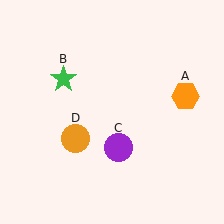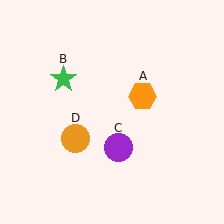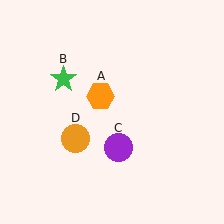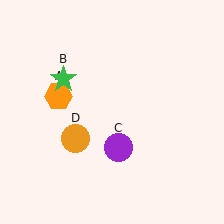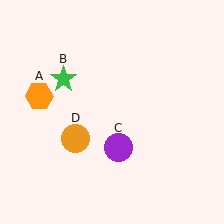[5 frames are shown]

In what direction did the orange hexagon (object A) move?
The orange hexagon (object A) moved left.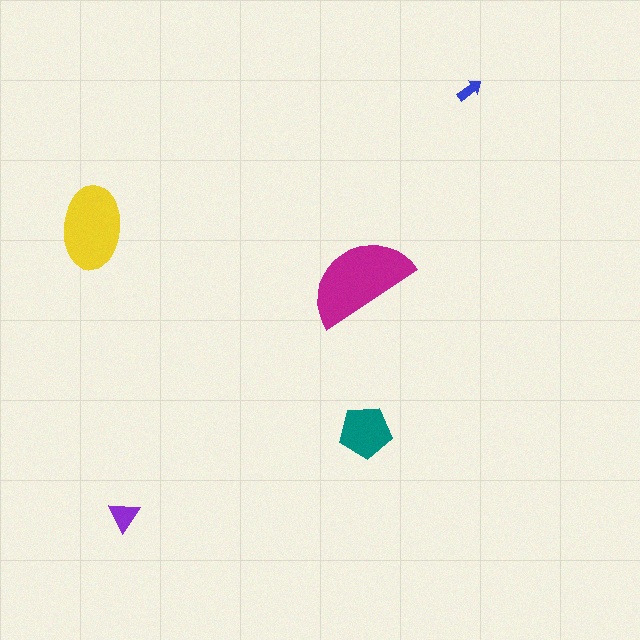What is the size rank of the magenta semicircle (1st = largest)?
1st.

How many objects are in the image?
There are 5 objects in the image.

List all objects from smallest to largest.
The blue arrow, the purple triangle, the teal pentagon, the yellow ellipse, the magenta semicircle.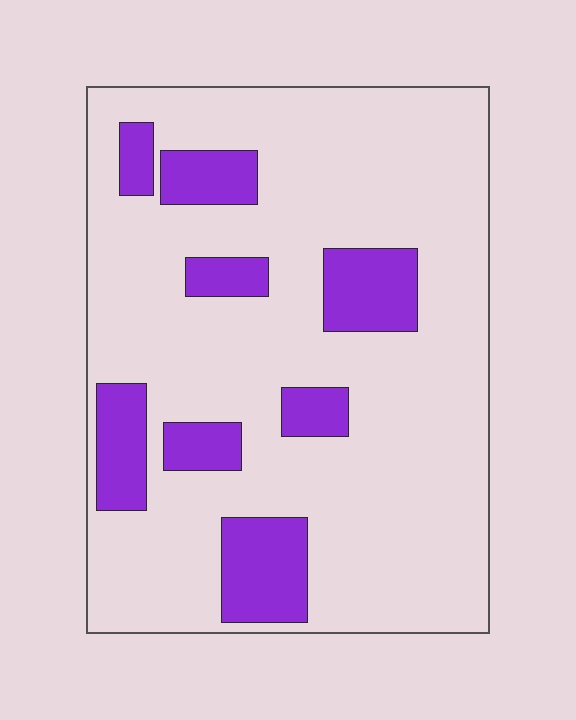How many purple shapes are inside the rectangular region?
8.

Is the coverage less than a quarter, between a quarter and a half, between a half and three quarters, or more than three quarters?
Less than a quarter.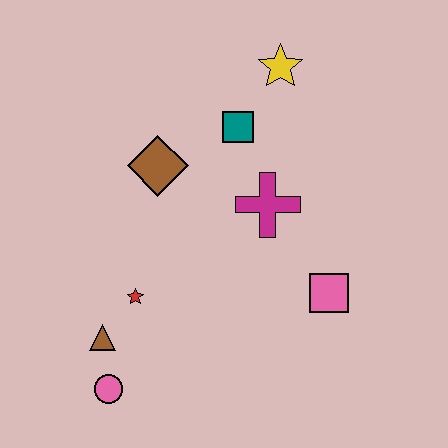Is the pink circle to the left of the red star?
Yes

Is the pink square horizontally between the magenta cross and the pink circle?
No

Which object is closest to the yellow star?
The teal square is closest to the yellow star.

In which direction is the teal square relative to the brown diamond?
The teal square is to the right of the brown diamond.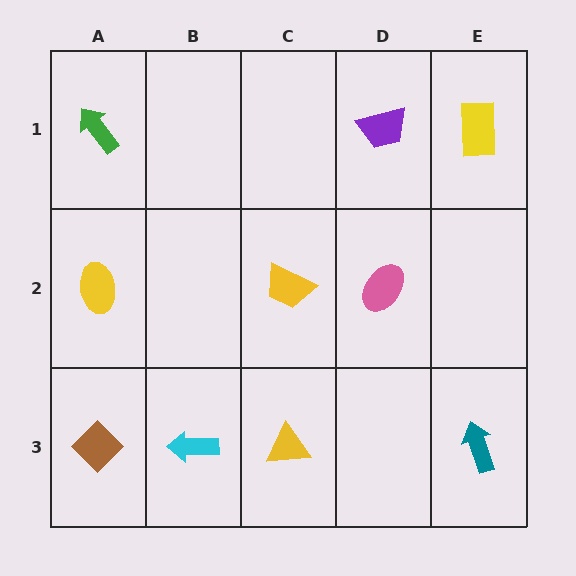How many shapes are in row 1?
3 shapes.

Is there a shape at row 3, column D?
No, that cell is empty.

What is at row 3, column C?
A yellow triangle.